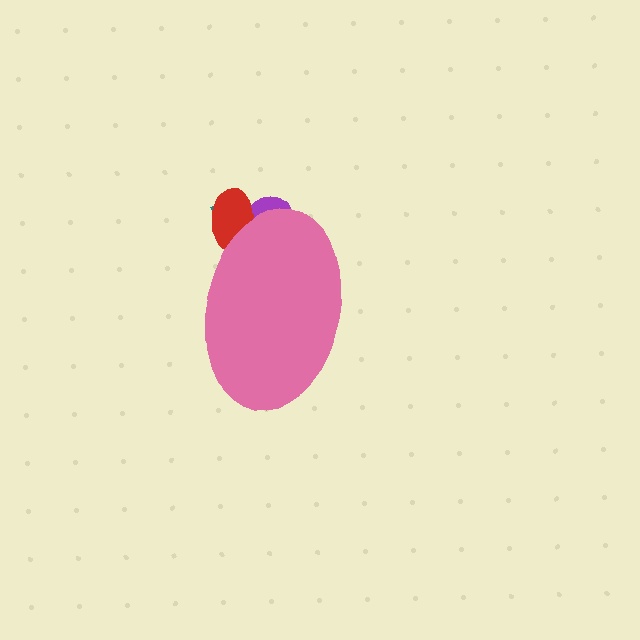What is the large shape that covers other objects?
A pink ellipse.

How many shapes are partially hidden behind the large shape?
3 shapes are partially hidden.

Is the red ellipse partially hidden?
Yes, the red ellipse is partially hidden behind the pink ellipse.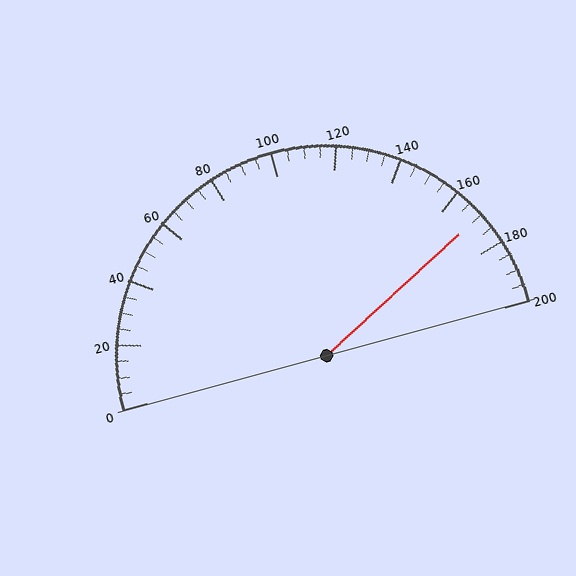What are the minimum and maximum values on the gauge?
The gauge ranges from 0 to 200.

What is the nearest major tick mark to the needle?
The nearest major tick mark is 160.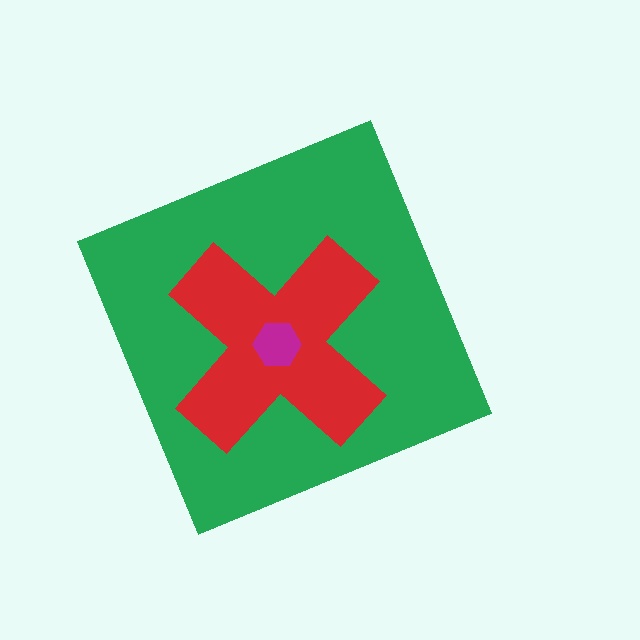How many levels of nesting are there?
3.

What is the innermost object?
The magenta hexagon.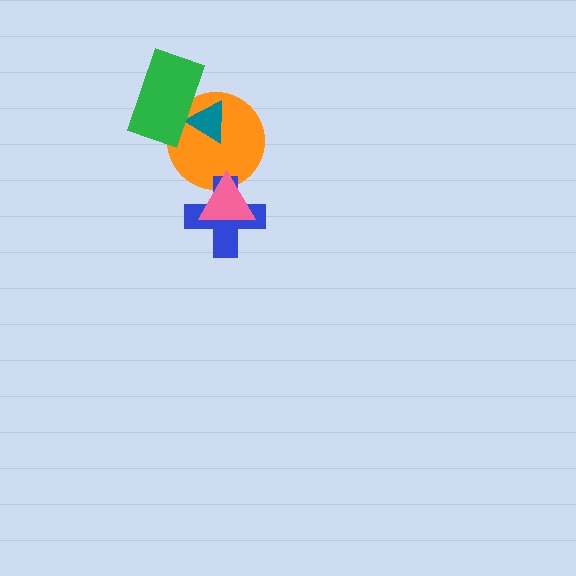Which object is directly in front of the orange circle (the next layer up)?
The teal triangle is directly in front of the orange circle.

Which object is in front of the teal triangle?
The green rectangle is in front of the teal triangle.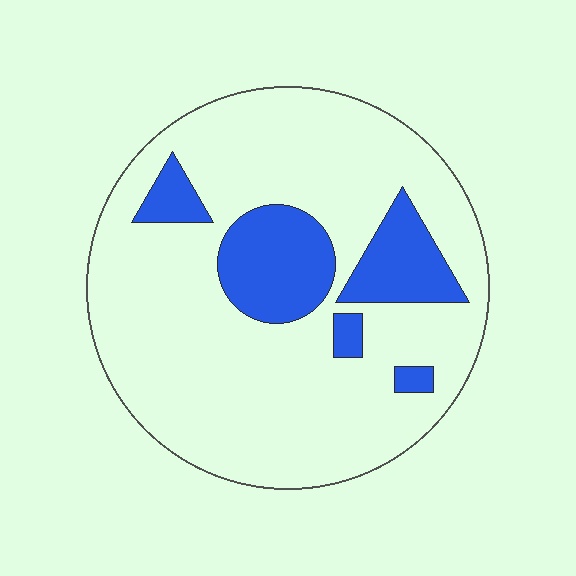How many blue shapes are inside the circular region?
5.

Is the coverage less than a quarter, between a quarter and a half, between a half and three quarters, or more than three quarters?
Less than a quarter.